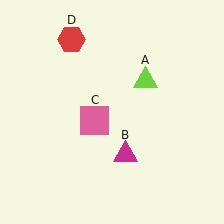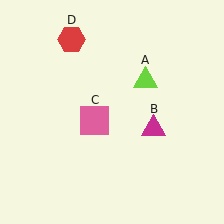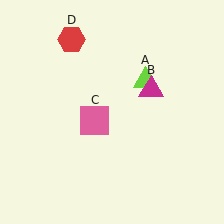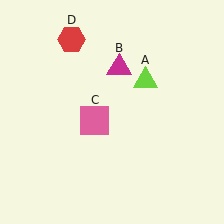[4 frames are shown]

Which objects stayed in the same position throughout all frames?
Lime triangle (object A) and pink square (object C) and red hexagon (object D) remained stationary.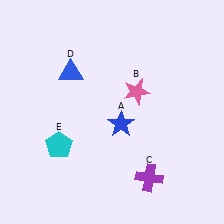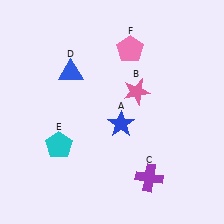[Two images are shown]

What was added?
A pink pentagon (F) was added in Image 2.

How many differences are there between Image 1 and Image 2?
There is 1 difference between the two images.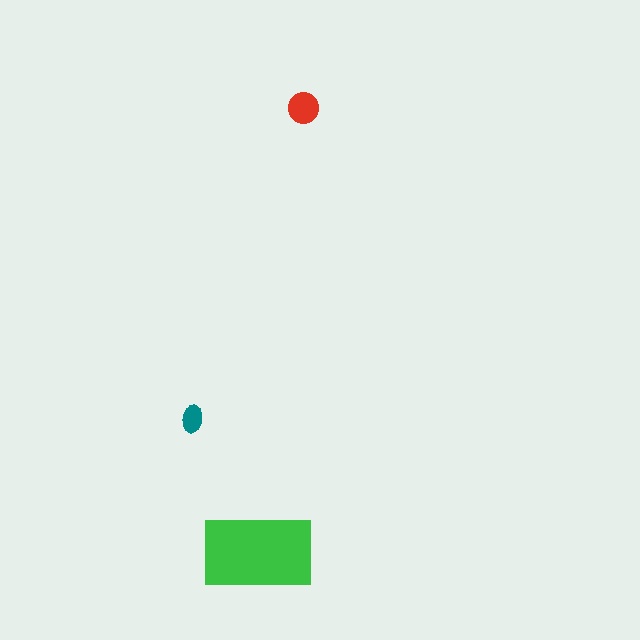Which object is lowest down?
The green rectangle is bottommost.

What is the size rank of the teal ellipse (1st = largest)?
3rd.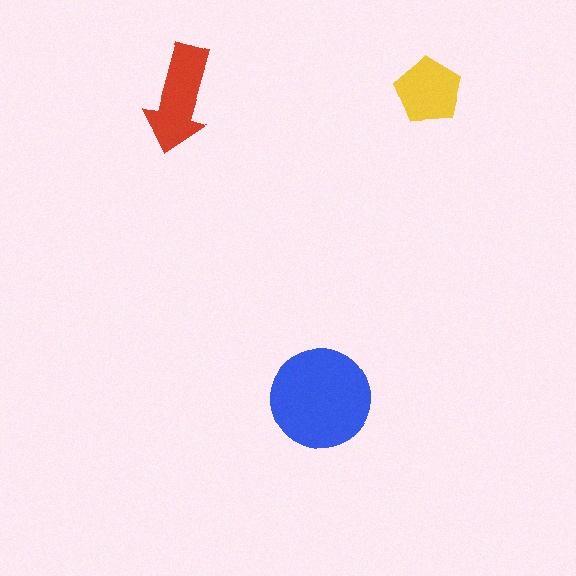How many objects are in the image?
There are 3 objects in the image.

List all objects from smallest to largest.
The yellow pentagon, the red arrow, the blue circle.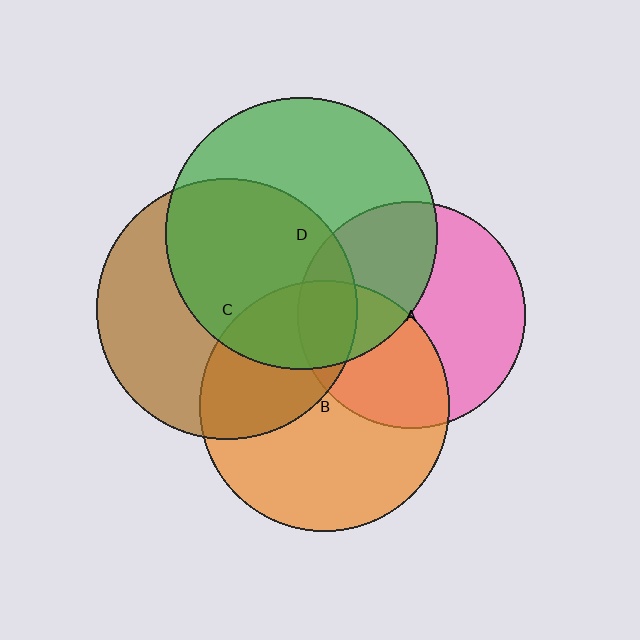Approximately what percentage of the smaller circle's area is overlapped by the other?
Approximately 40%.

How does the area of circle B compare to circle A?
Approximately 1.2 times.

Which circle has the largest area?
Circle D (green).